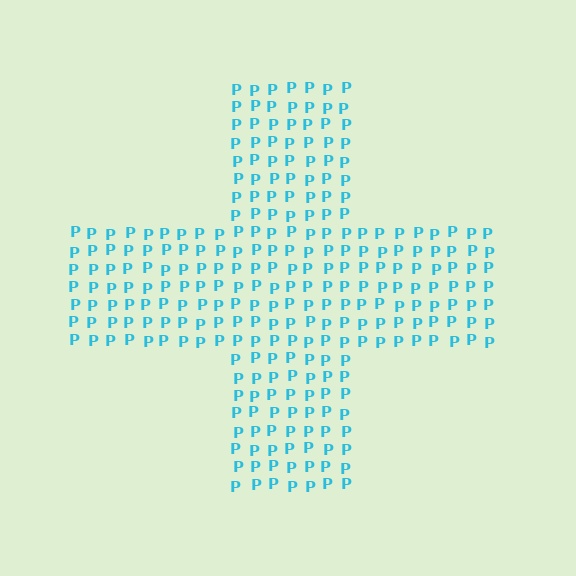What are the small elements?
The small elements are letter P's.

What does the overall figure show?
The overall figure shows a cross.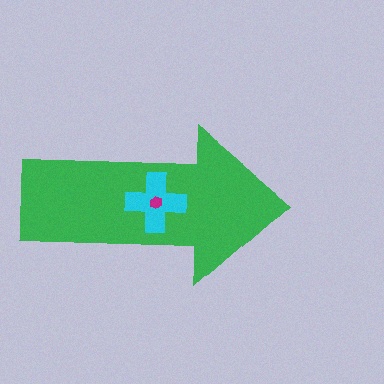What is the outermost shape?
The green arrow.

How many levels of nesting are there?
3.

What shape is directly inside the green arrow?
The cyan cross.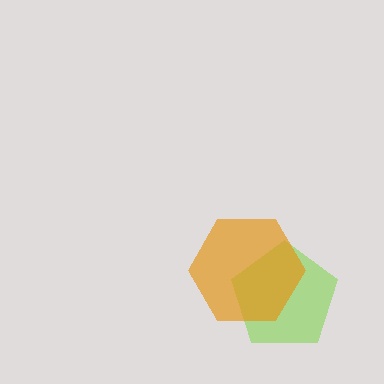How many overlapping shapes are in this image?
There are 2 overlapping shapes in the image.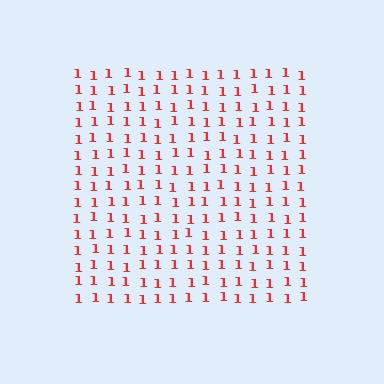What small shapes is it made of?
It is made of small digit 1's.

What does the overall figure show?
The overall figure shows a square.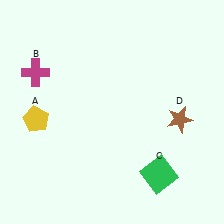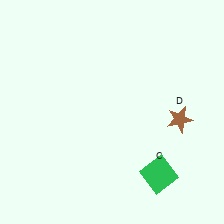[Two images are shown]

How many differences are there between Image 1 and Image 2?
There are 2 differences between the two images.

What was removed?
The yellow pentagon (A), the magenta cross (B) were removed in Image 2.